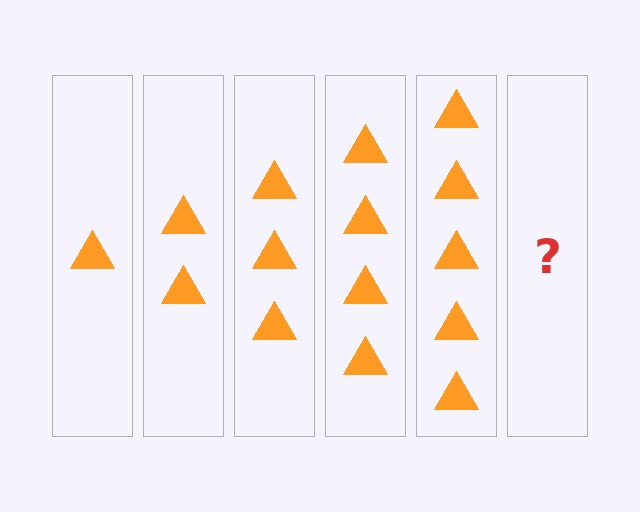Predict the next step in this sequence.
The next step is 6 triangles.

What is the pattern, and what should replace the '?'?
The pattern is that each step adds one more triangle. The '?' should be 6 triangles.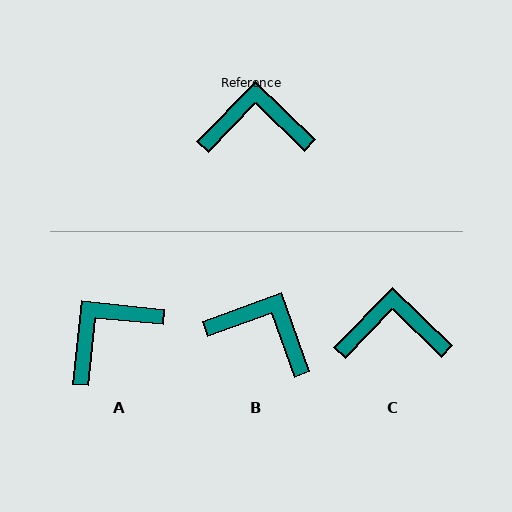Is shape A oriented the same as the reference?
No, it is off by about 39 degrees.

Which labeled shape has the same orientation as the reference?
C.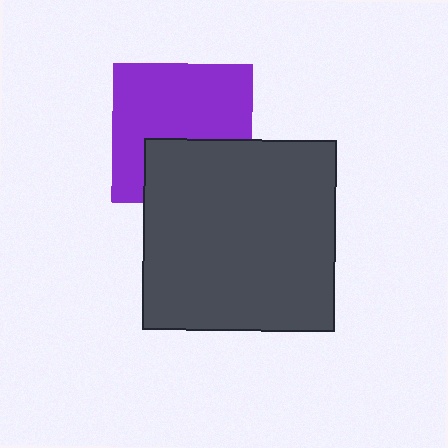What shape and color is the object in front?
The object in front is a dark gray square.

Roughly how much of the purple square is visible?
About half of it is visible (roughly 65%).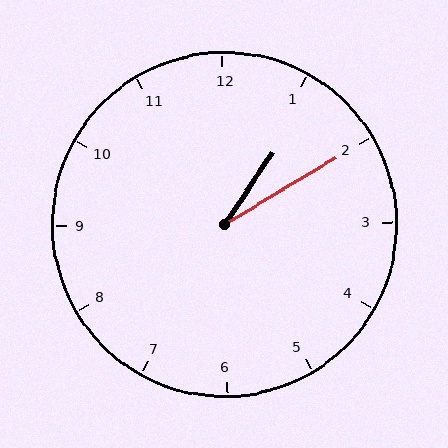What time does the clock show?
1:10.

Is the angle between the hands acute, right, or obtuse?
It is acute.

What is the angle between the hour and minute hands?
Approximately 25 degrees.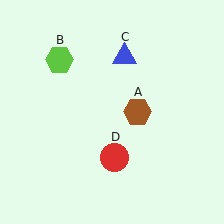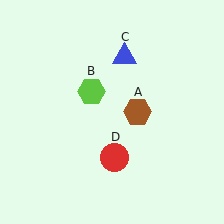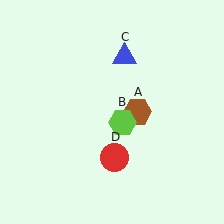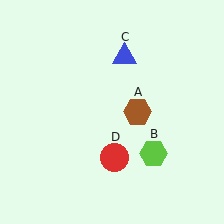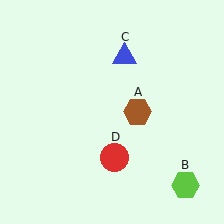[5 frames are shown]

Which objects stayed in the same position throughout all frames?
Brown hexagon (object A) and blue triangle (object C) and red circle (object D) remained stationary.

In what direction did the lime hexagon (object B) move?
The lime hexagon (object B) moved down and to the right.